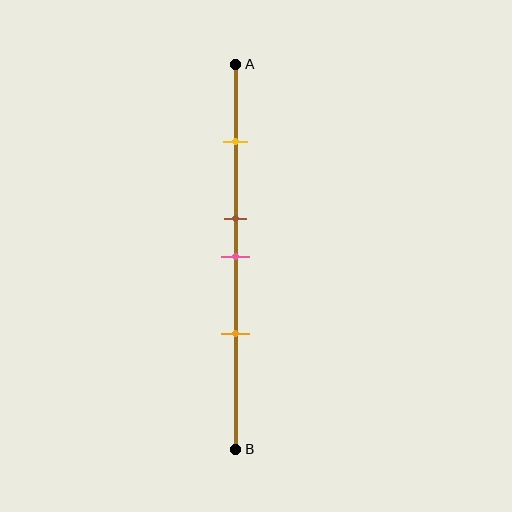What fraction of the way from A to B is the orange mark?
The orange mark is approximately 70% (0.7) of the way from A to B.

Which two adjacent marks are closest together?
The brown and pink marks are the closest adjacent pair.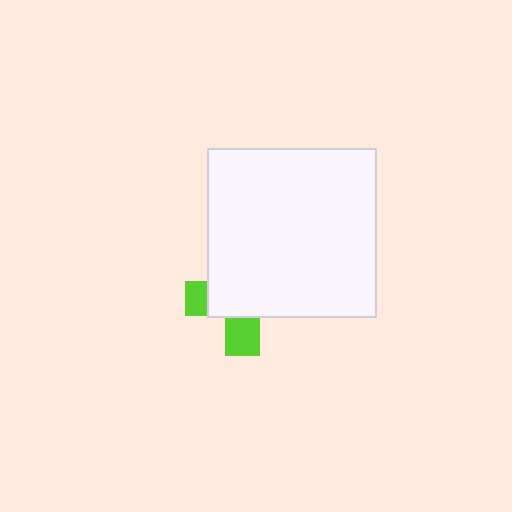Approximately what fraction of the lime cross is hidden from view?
Roughly 69% of the lime cross is hidden behind the white square.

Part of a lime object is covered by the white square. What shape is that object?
It is a cross.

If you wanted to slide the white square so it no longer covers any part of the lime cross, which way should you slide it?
Slide it toward the upper-right — that is the most direct way to separate the two shapes.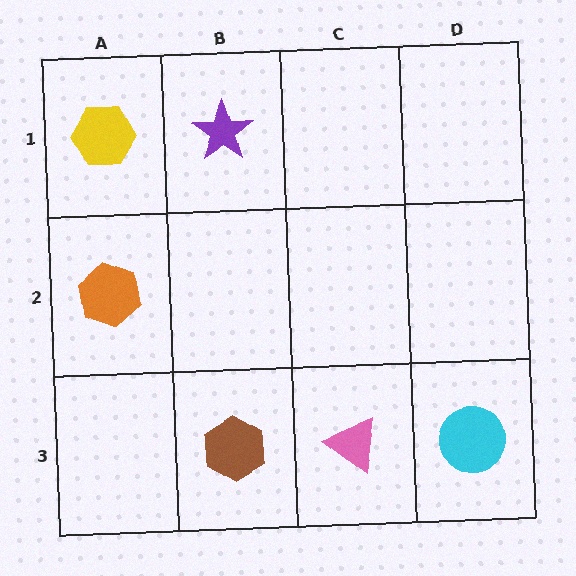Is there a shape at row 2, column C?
No, that cell is empty.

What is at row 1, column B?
A purple star.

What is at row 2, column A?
An orange hexagon.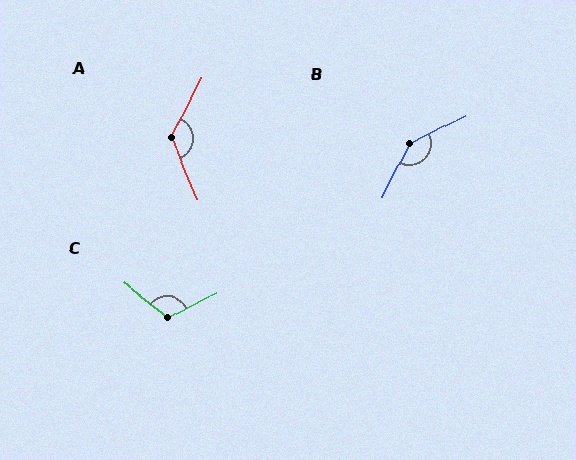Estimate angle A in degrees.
Approximately 131 degrees.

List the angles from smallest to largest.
C (115°), A (131°), B (143°).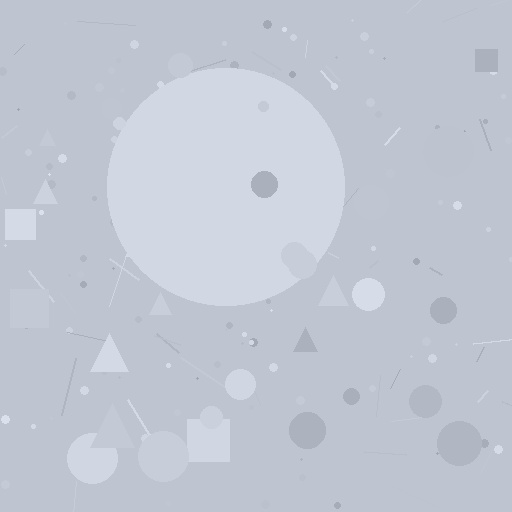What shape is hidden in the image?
A circle is hidden in the image.